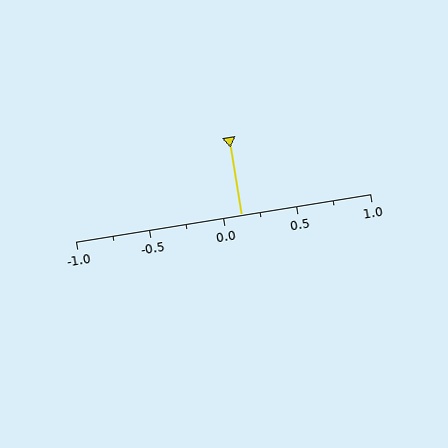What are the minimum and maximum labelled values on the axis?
The axis runs from -1.0 to 1.0.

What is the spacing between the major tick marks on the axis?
The major ticks are spaced 0.5 apart.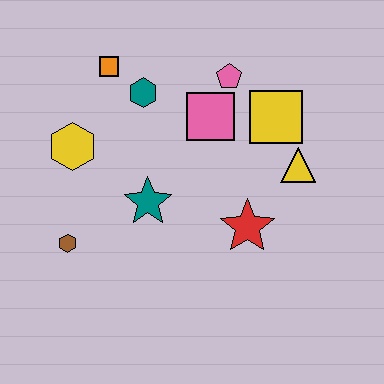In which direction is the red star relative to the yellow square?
The red star is below the yellow square.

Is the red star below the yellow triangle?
Yes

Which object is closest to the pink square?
The pink pentagon is closest to the pink square.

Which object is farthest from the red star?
The orange square is farthest from the red star.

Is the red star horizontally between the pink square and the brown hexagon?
No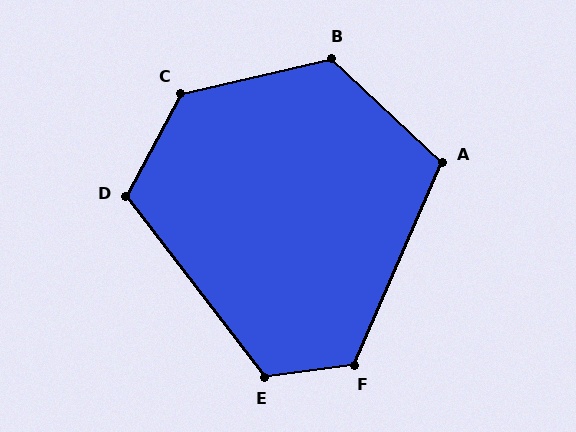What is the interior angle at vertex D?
Approximately 115 degrees (obtuse).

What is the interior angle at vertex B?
Approximately 124 degrees (obtuse).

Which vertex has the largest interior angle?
C, at approximately 131 degrees.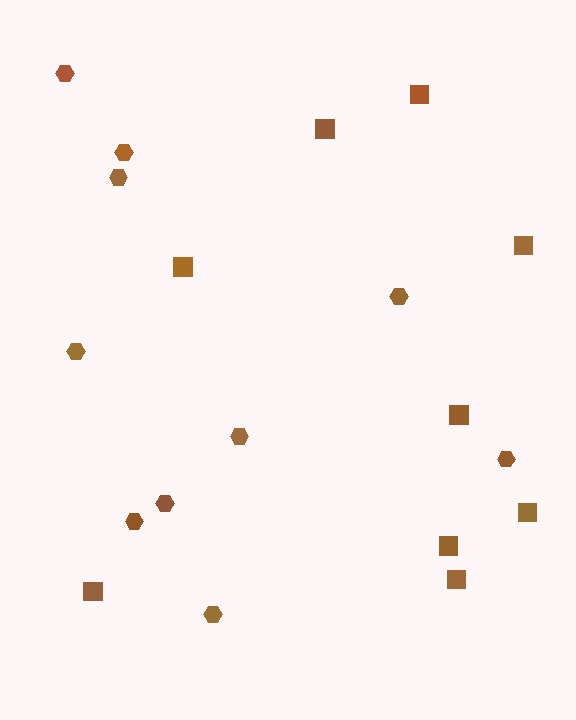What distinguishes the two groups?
There are 2 groups: one group of hexagons (10) and one group of squares (9).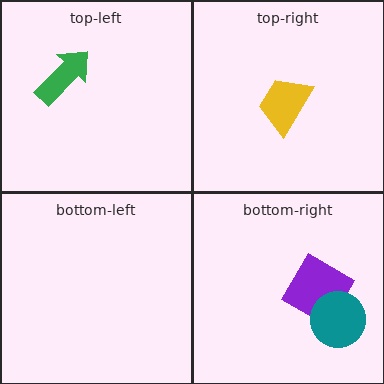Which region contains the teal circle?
The bottom-right region.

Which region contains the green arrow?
The top-left region.